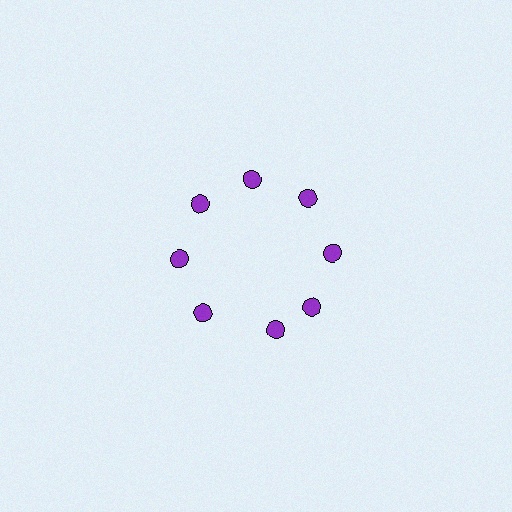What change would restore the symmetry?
The symmetry would be restored by rotating it back into even spacing with its neighbors so that all 8 circles sit at equal angles and equal distance from the center.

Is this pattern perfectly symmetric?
No. The 8 purple circles are arranged in a ring, but one element near the 6 o'clock position is rotated out of alignment along the ring, breaking the 8-fold rotational symmetry.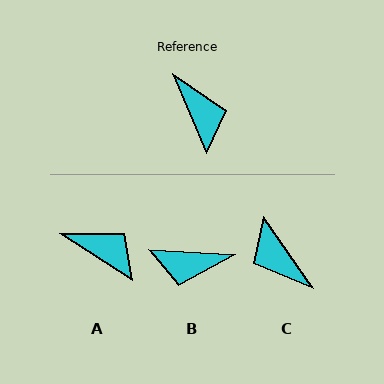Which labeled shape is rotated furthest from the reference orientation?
C, about 169 degrees away.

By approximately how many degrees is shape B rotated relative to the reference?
Approximately 116 degrees clockwise.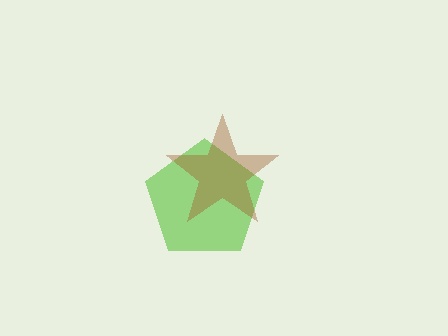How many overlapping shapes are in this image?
There are 2 overlapping shapes in the image.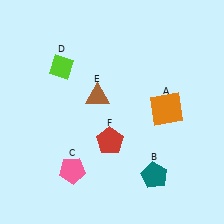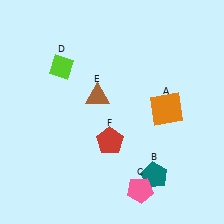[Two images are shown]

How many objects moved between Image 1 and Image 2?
1 object moved between the two images.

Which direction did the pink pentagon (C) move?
The pink pentagon (C) moved right.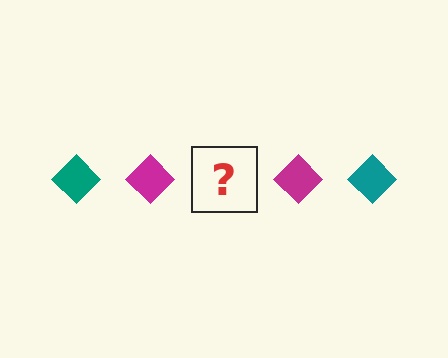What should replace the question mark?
The question mark should be replaced with a teal diamond.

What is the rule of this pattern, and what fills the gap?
The rule is that the pattern cycles through teal, magenta diamonds. The gap should be filled with a teal diamond.